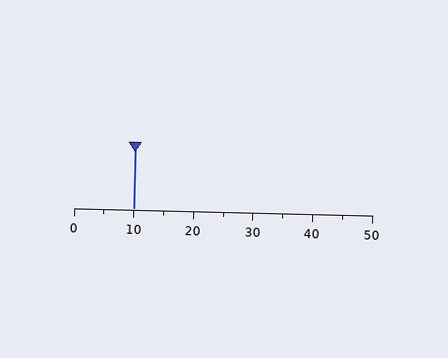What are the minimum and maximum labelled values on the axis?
The axis runs from 0 to 50.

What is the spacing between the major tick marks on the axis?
The major ticks are spaced 10 apart.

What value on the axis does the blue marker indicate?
The marker indicates approximately 10.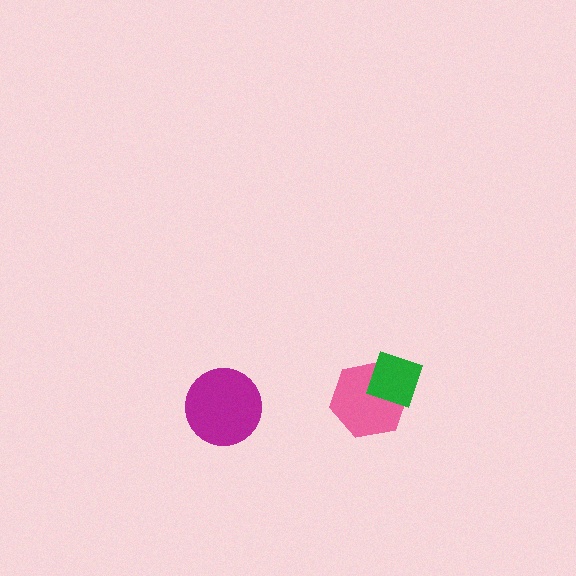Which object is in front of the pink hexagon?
The green diamond is in front of the pink hexagon.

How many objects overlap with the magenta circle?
0 objects overlap with the magenta circle.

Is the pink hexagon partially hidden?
Yes, it is partially covered by another shape.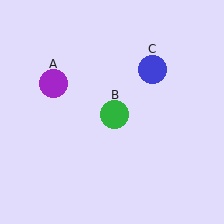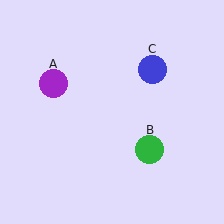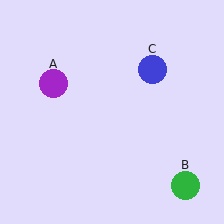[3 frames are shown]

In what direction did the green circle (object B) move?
The green circle (object B) moved down and to the right.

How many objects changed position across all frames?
1 object changed position: green circle (object B).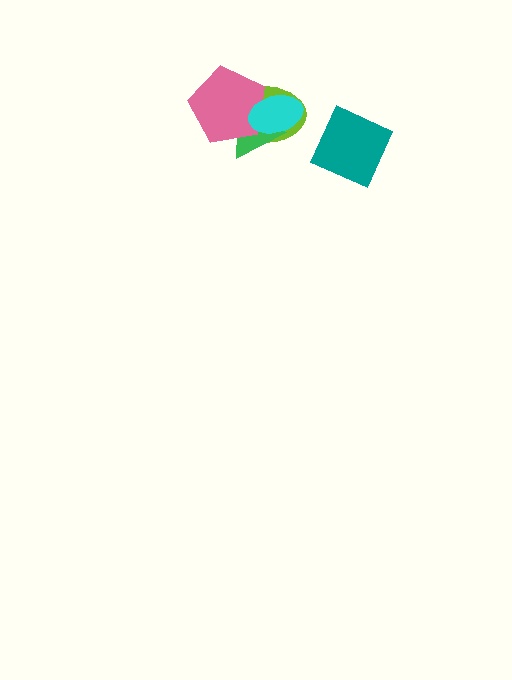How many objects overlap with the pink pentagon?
3 objects overlap with the pink pentagon.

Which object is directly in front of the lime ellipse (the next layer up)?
The green triangle is directly in front of the lime ellipse.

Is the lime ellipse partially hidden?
Yes, it is partially covered by another shape.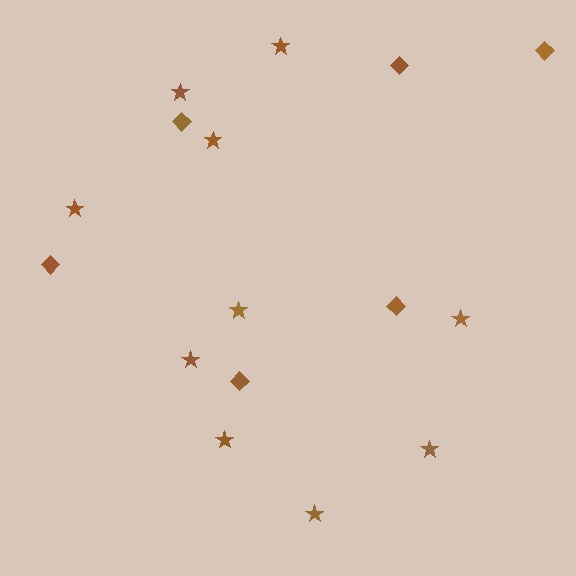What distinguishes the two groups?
There are 2 groups: one group of stars (10) and one group of diamonds (6).